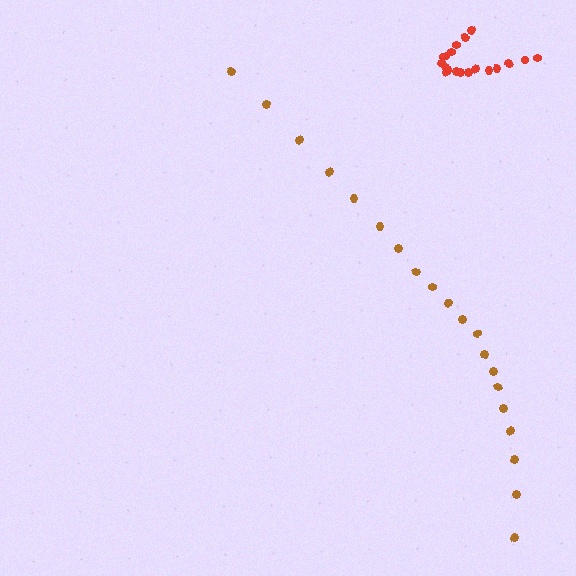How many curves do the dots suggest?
There are 2 distinct paths.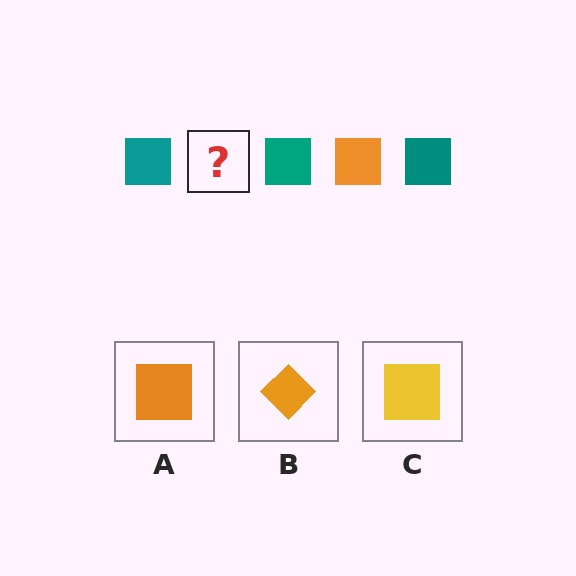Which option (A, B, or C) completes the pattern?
A.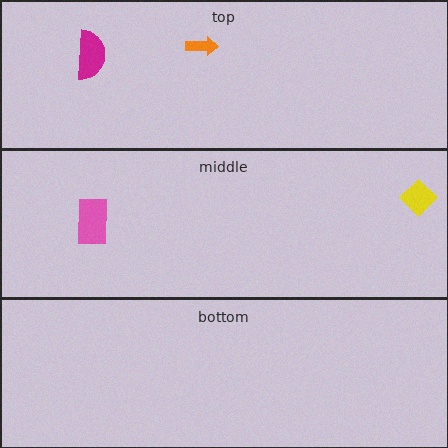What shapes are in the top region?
The magenta semicircle, the orange arrow.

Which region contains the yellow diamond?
The middle region.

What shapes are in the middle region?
The pink rectangle, the yellow diamond.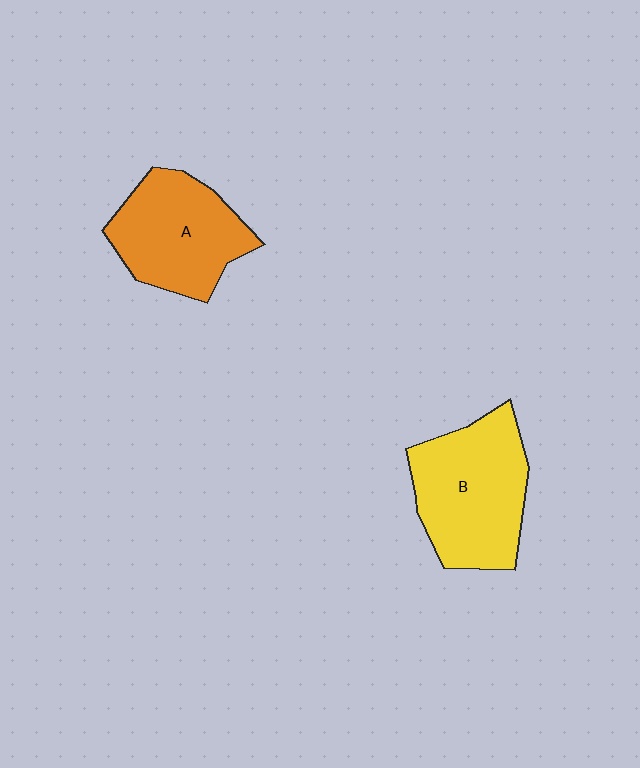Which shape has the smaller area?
Shape A (orange).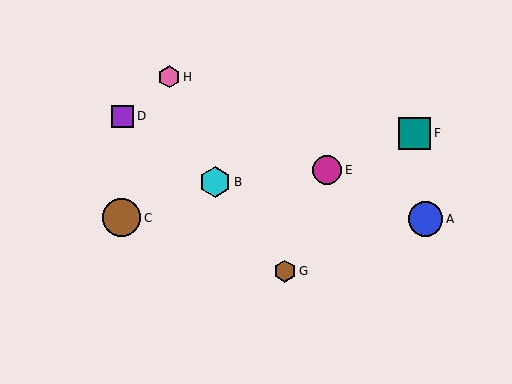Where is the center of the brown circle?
The center of the brown circle is at (122, 218).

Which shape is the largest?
The brown circle (labeled C) is the largest.